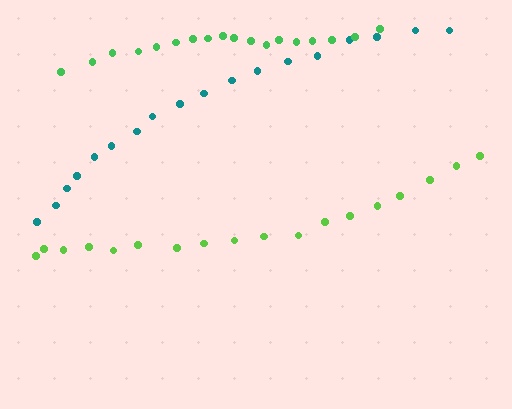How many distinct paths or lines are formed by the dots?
There are 3 distinct paths.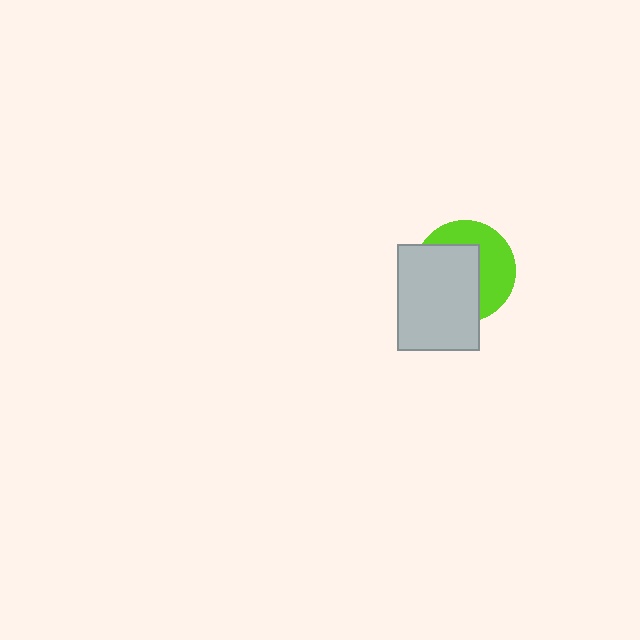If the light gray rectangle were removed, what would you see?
You would see the complete lime circle.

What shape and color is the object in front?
The object in front is a light gray rectangle.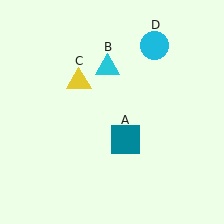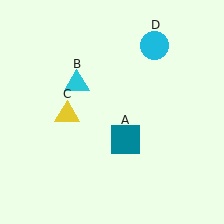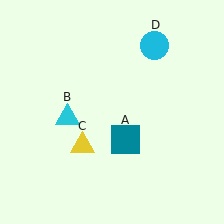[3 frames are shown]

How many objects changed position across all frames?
2 objects changed position: cyan triangle (object B), yellow triangle (object C).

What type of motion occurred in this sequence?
The cyan triangle (object B), yellow triangle (object C) rotated counterclockwise around the center of the scene.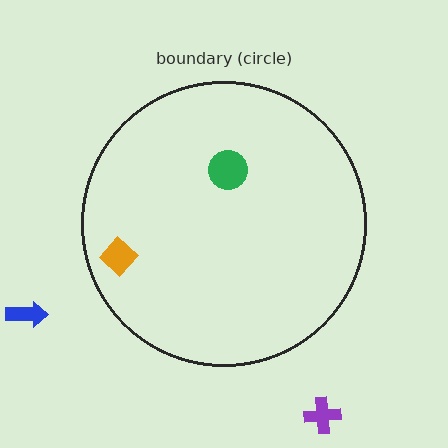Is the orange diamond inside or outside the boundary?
Inside.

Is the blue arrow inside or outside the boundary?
Outside.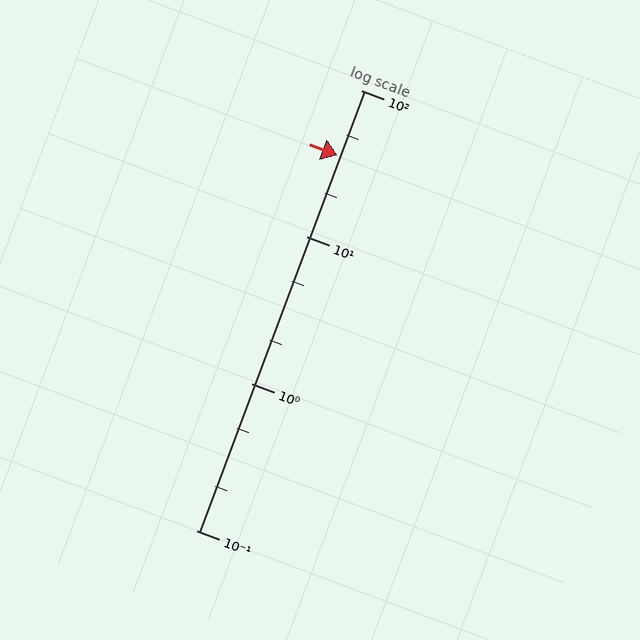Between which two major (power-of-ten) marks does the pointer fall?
The pointer is between 10 and 100.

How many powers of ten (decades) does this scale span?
The scale spans 3 decades, from 0.1 to 100.